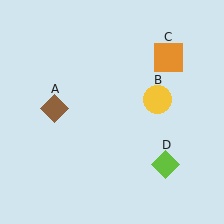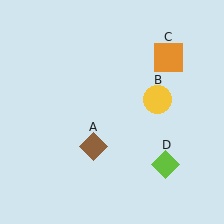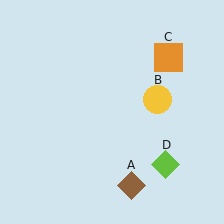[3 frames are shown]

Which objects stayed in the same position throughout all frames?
Yellow circle (object B) and orange square (object C) and lime diamond (object D) remained stationary.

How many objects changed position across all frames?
1 object changed position: brown diamond (object A).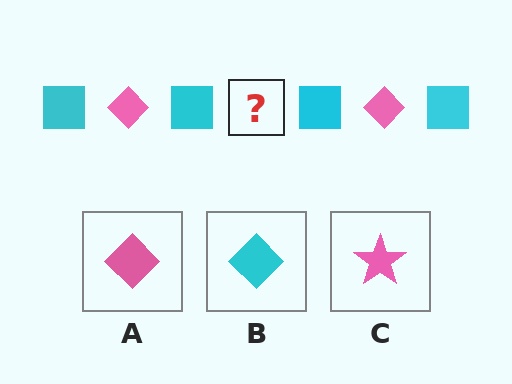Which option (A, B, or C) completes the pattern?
A.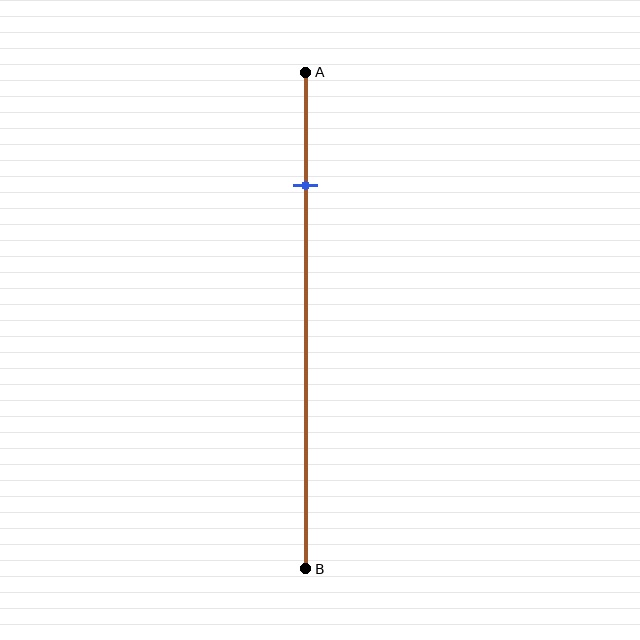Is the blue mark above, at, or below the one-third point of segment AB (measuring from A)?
The blue mark is above the one-third point of segment AB.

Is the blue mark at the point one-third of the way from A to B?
No, the mark is at about 25% from A, not at the 33% one-third point.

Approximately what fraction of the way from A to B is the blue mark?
The blue mark is approximately 25% of the way from A to B.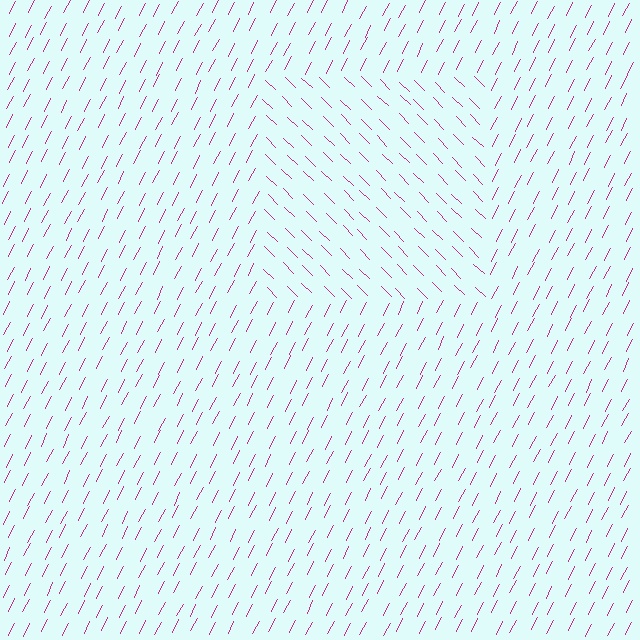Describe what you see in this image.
The image is filled with small magenta line segments. A rectangle region in the image has lines oriented differently from the surrounding lines, creating a visible texture boundary.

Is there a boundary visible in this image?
Yes, there is a texture boundary formed by a change in line orientation.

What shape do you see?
I see a rectangle.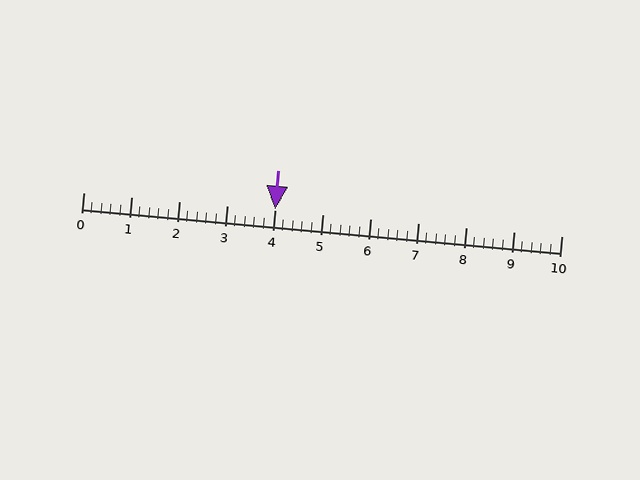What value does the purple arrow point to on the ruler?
The purple arrow points to approximately 4.0.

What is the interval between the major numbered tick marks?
The major tick marks are spaced 1 units apart.